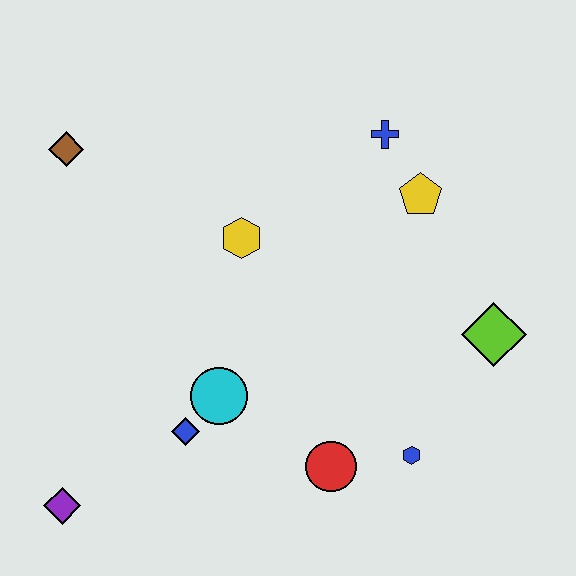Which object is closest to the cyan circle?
The blue diamond is closest to the cyan circle.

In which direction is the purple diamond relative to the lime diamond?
The purple diamond is to the left of the lime diamond.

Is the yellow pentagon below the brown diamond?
Yes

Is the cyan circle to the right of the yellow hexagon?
No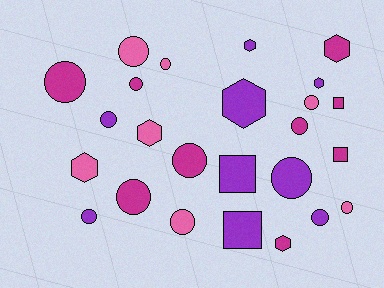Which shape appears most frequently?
Circle, with 14 objects.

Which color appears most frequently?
Purple, with 9 objects.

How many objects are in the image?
There are 25 objects.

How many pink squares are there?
There are no pink squares.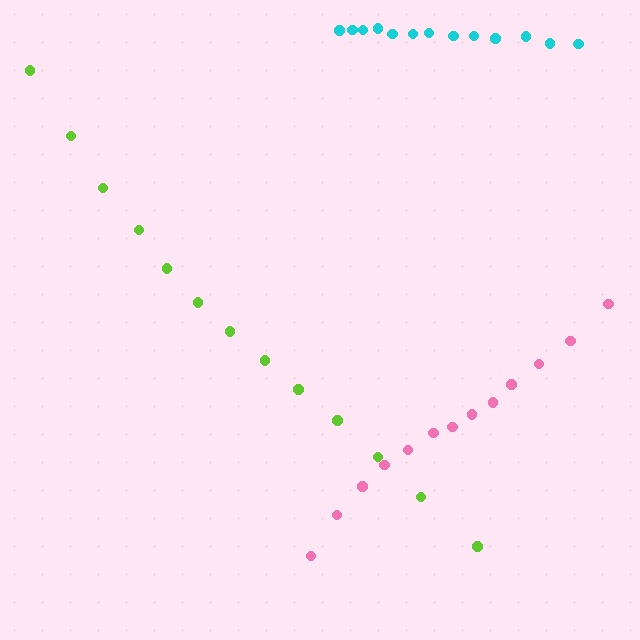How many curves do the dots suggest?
There are 3 distinct paths.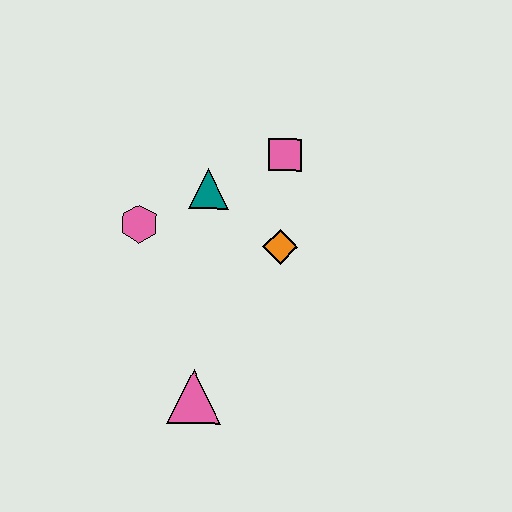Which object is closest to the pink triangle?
The orange diamond is closest to the pink triangle.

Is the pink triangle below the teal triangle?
Yes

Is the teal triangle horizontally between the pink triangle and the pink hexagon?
No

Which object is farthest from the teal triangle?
The pink triangle is farthest from the teal triangle.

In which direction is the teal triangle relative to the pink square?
The teal triangle is to the left of the pink square.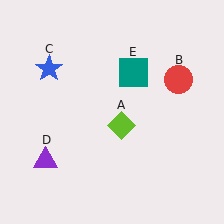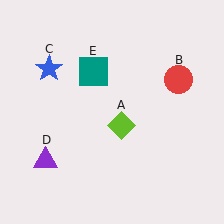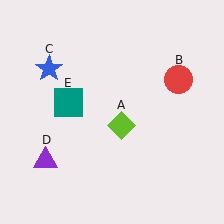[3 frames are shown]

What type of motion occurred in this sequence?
The teal square (object E) rotated counterclockwise around the center of the scene.